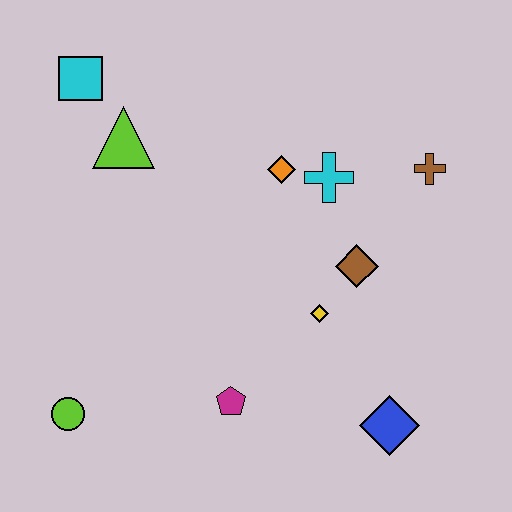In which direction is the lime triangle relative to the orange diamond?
The lime triangle is to the left of the orange diamond.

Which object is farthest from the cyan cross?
The lime circle is farthest from the cyan cross.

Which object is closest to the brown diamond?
The yellow diamond is closest to the brown diamond.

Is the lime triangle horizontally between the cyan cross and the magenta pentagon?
No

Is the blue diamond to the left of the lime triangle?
No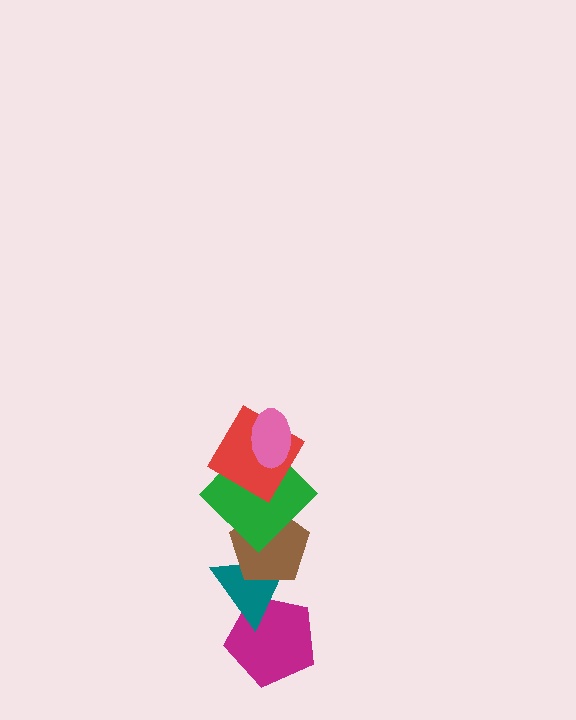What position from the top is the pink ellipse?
The pink ellipse is 1st from the top.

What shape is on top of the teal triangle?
The brown pentagon is on top of the teal triangle.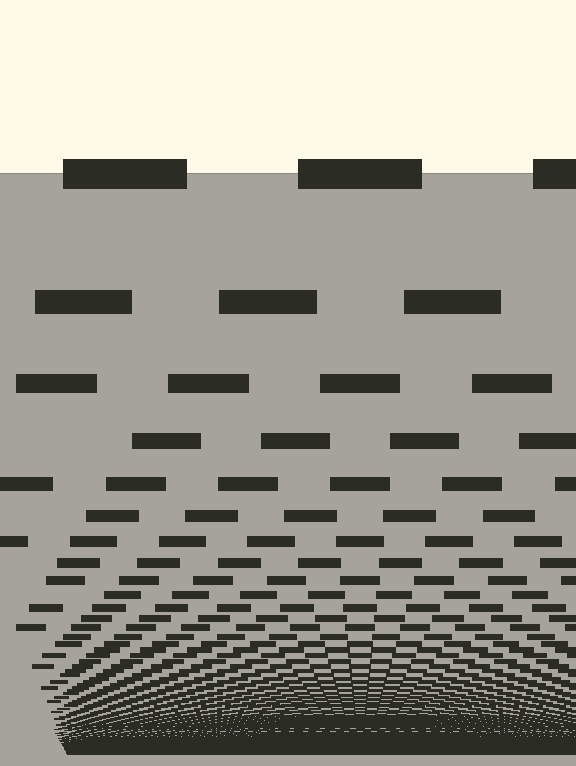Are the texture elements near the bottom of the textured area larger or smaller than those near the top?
Smaller. The gradient is inverted — elements near the bottom are smaller and denser.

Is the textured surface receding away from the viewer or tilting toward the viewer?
The surface appears to tilt toward the viewer. Texture elements get larger and sparser toward the top.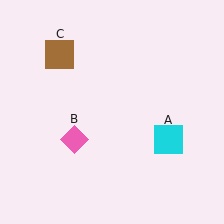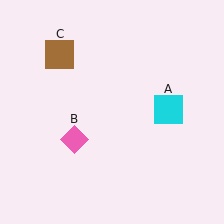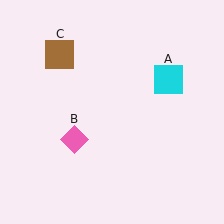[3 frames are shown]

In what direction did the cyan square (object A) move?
The cyan square (object A) moved up.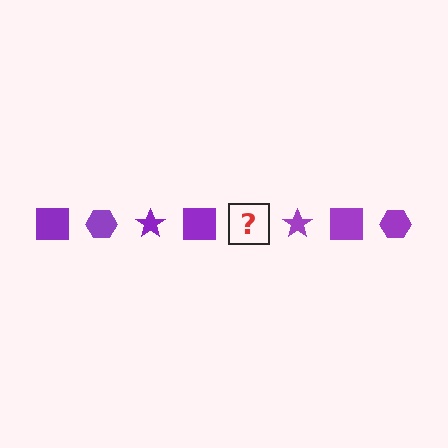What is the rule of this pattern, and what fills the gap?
The rule is that the pattern cycles through square, hexagon, star shapes in purple. The gap should be filled with a purple hexagon.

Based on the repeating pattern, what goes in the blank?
The blank should be a purple hexagon.